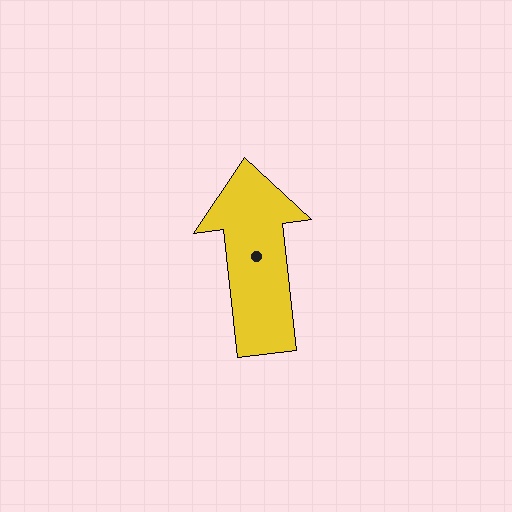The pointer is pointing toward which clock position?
Roughly 12 o'clock.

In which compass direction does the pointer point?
North.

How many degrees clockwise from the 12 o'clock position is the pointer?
Approximately 353 degrees.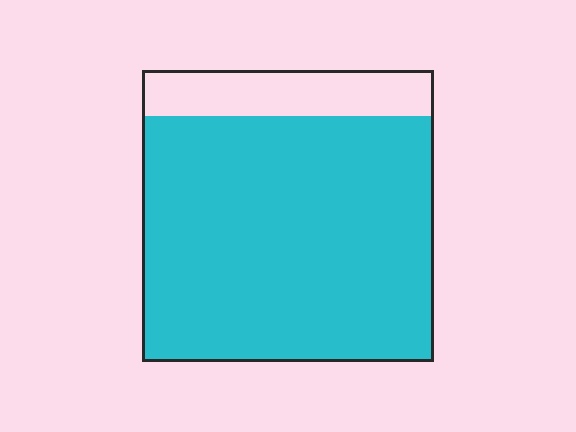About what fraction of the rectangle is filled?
About five sixths (5/6).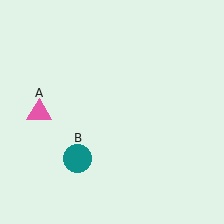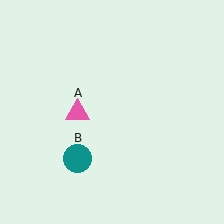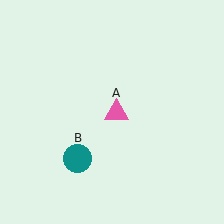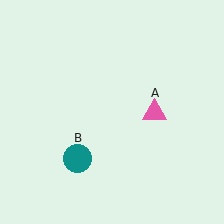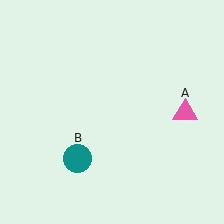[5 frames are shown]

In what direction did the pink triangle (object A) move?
The pink triangle (object A) moved right.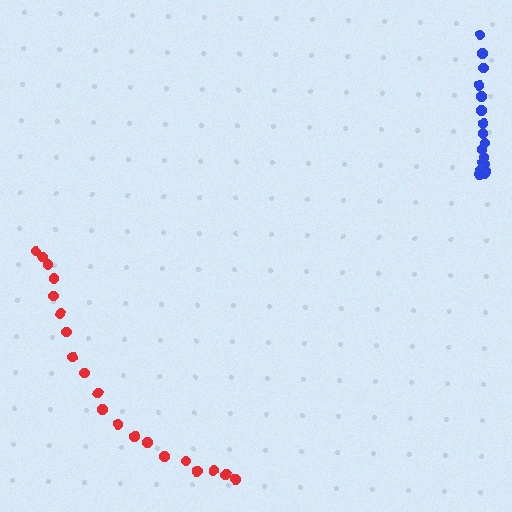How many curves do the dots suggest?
There are 2 distinct paths.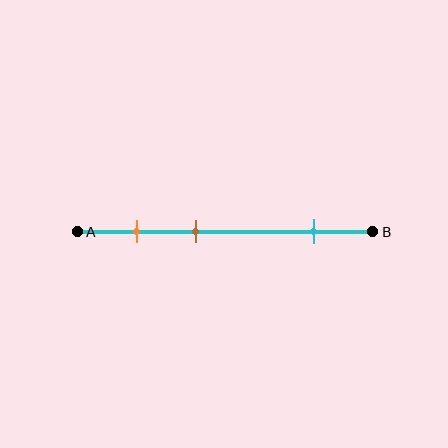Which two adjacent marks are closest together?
The orange and brown marks are the closest adjacent pair.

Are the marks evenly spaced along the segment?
No, the marks are not evenly spaced.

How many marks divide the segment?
There are 3 marks dividing the segment.